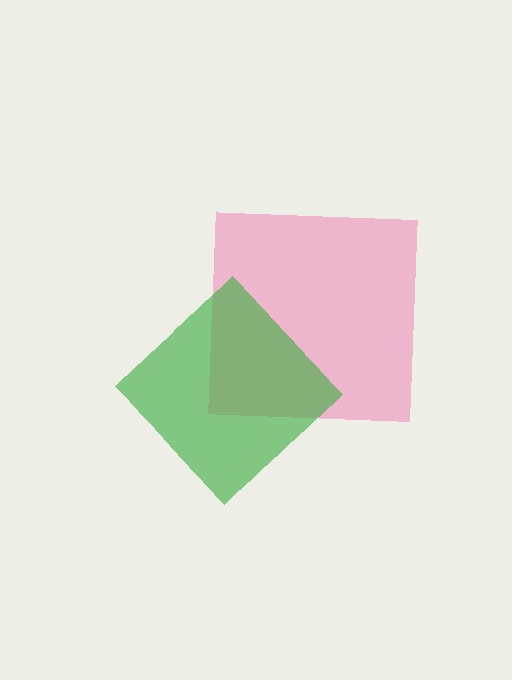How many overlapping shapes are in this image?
There are 2 overlapping shapes in the image.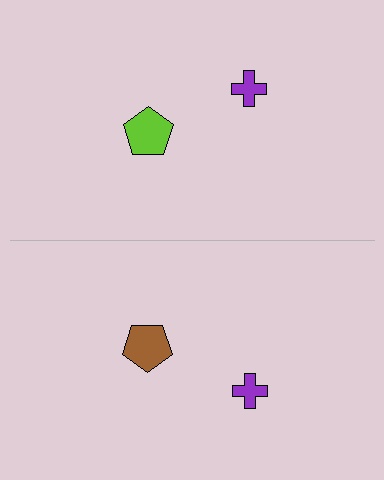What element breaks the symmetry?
The brown pentagon on the bottom side breaks the symmetry — its mirror counterpart is lime.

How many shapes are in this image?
There are 4 shapes in this image.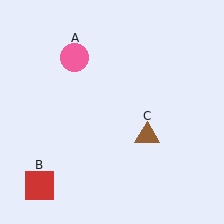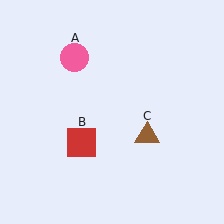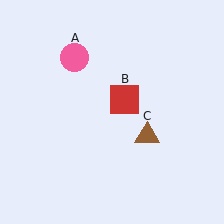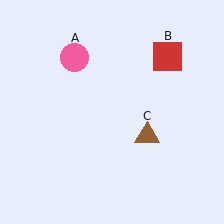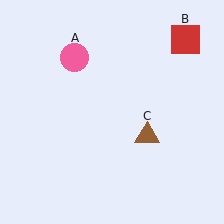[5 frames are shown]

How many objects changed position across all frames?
1 object changed position: red square (object B).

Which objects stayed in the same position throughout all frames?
Pink circle (object A) and brown triangle (object C) remained stationary.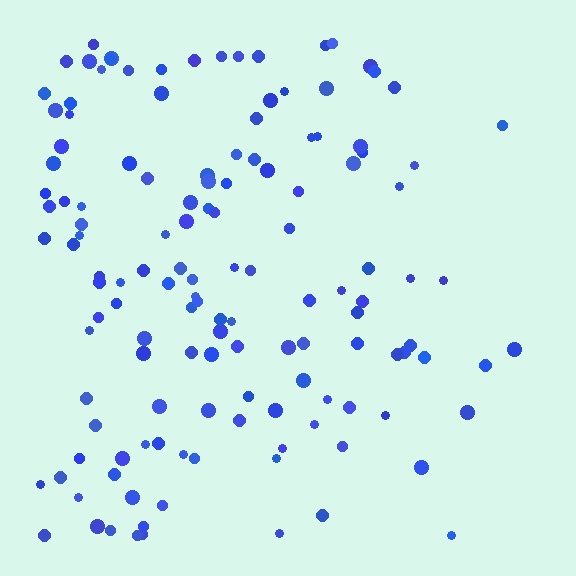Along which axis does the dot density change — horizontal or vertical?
Horizontal.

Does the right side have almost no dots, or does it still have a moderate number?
Still a moderate number, just noticeably fewer than the left.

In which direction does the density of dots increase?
From right to left, with the left side densest.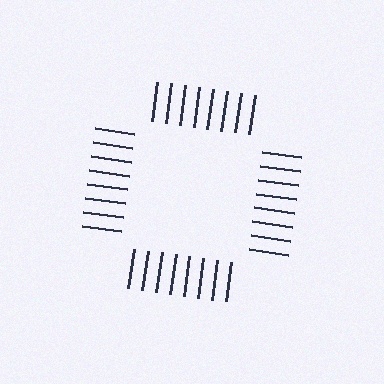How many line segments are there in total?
32 — 8 along each of the 4 edges.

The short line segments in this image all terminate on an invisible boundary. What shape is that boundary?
An illusory square — the line segments terminate on its edges but no continuous stroke is drawn.